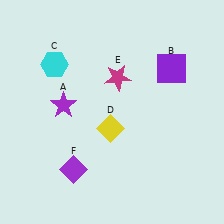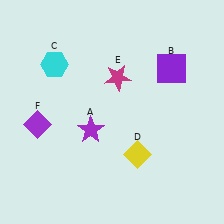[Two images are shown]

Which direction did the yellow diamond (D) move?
The yellow diamond (D) moved right.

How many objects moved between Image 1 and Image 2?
3 objects moved between the two images.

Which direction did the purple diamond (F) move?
The purple diamond (F) moved up.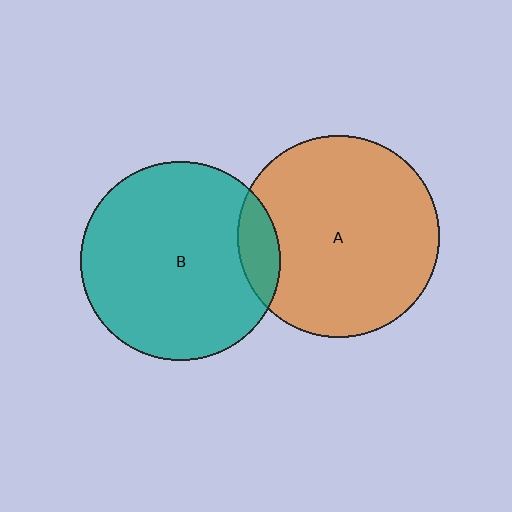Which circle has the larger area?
Circle A (orange).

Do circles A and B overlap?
Yes.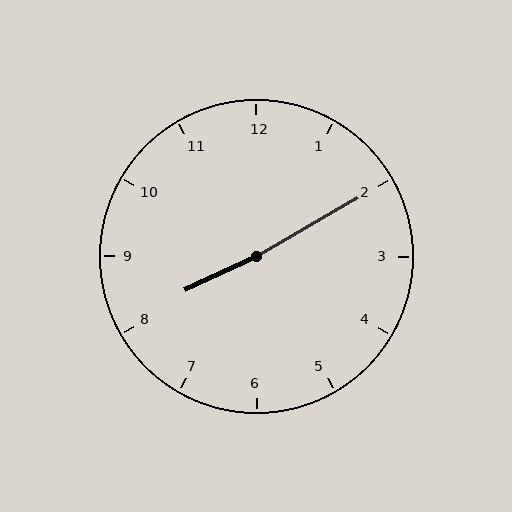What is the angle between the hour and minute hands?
Approximately 175 degrees.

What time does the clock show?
8:10.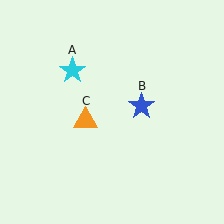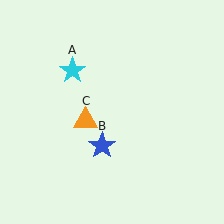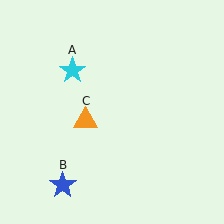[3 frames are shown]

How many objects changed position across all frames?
1 object changed position: blue star (object B).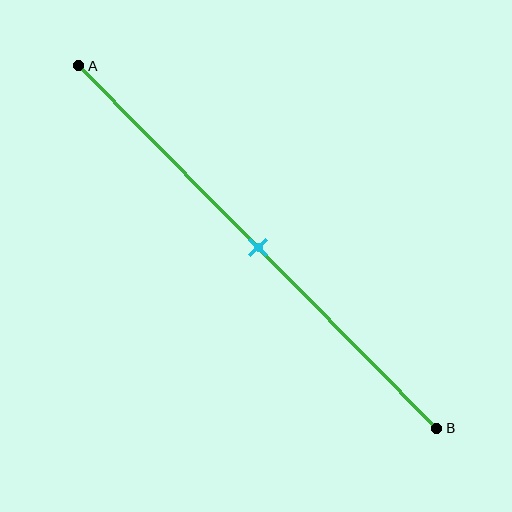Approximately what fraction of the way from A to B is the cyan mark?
The cyan mark is approximately 50% of the way from A to B.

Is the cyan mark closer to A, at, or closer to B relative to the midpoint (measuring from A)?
The cyan mark is approximately at the midpoint of segment AB.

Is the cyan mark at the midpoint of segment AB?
Yes, the mark is approximately at the midpoint.